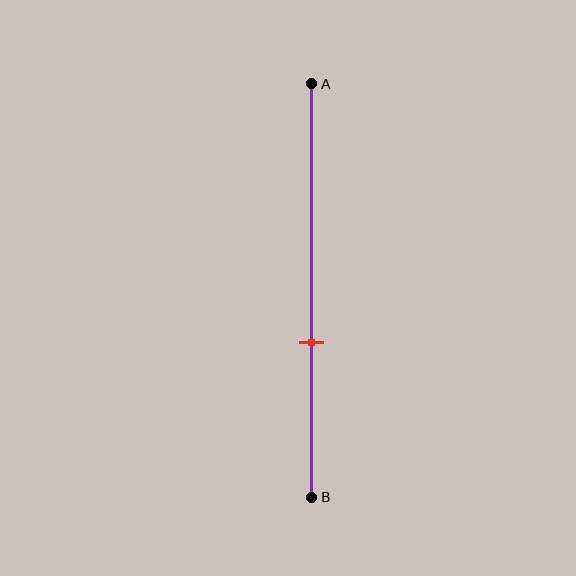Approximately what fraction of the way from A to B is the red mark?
The red mark is approximately 65% of the way from A to B.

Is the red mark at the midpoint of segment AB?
No, the mark is at about 65% from A, not at the 50% midpoint.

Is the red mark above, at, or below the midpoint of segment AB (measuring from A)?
The red mark is below the midpoint of segment AB.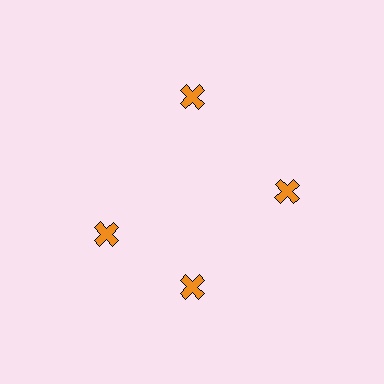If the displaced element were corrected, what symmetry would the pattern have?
It would have 4-fold rotational symmetry — the pattern would map onto itself every 90 degrees.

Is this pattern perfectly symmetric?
No. The 4 orange crosses are arranged in a ring, but one element near the 9 o'clock position is rotated out of alignment along the ring, breaking the 4-fold rotational symmetry.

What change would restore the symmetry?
The symmetry would be restored by rotating it back into even spacing with its neighbors so that all 4 crosses sit at equal angles and equal distance from the center.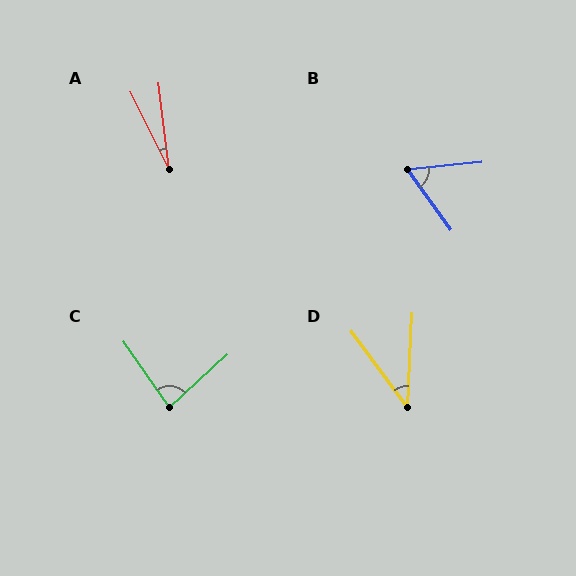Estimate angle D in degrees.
Approximately 39 degrees.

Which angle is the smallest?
A, at approximately 20 degrees.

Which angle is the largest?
C, at approximately 82 degrees.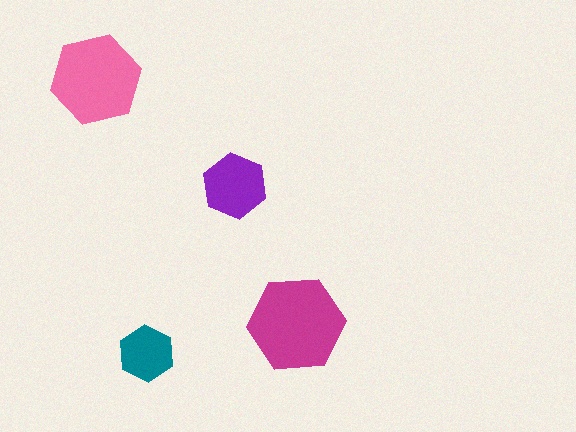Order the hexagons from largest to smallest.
the magenta one, the pink one, the purple one, the teal one.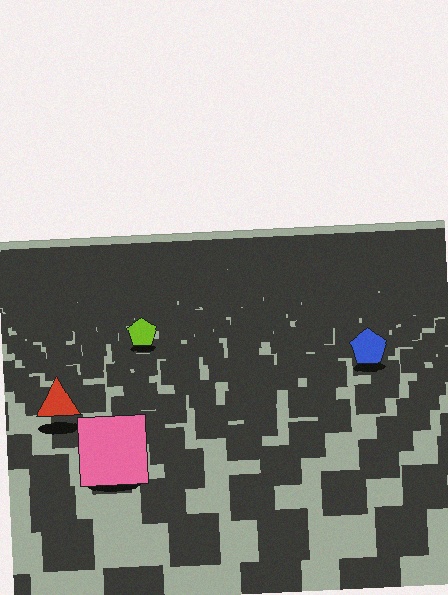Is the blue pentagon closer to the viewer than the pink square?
No. The pink square is closer — you can tell from the texture gradient: the ground texture is coarser near it.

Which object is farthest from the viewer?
The lime pentagon is farthest from the viewer. It appears smaller and the ground texture around it is denser.